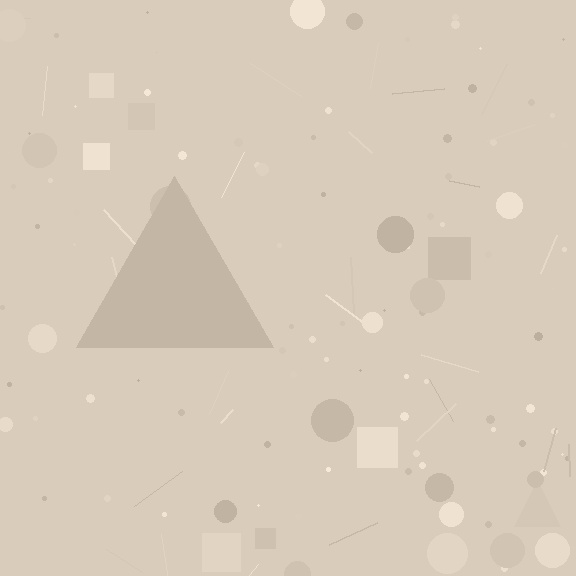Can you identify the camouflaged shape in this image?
The camouflaged shape is a triangle.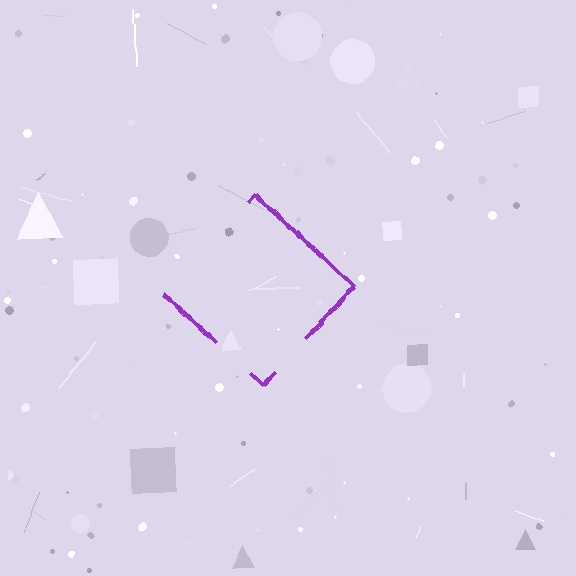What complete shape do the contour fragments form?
The contour fragments form a diamond.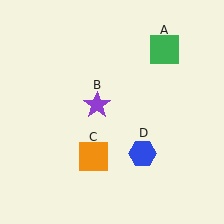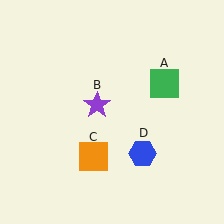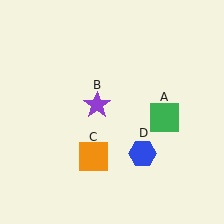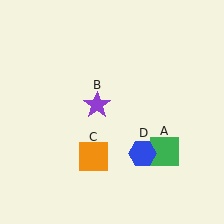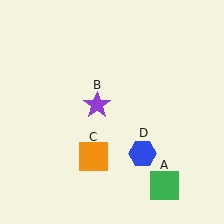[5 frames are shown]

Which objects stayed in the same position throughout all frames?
Purple star (object B) and orange square (object C) and blue hexagon (object D) remained stationary.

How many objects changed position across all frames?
1 object changed position: green square (object A).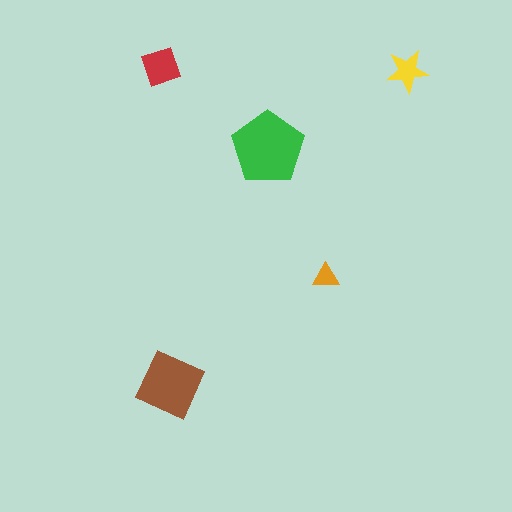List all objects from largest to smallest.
The green pentagon, the brown square, the red diamond, the yellow star, the orange triangle.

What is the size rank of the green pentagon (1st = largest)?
1st.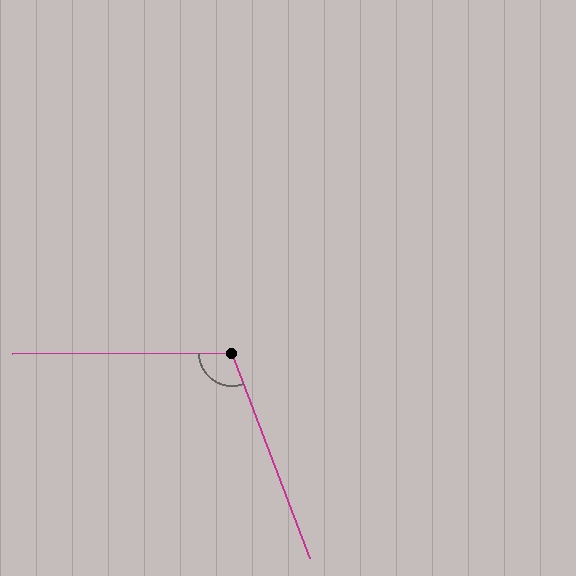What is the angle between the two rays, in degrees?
Approximately 110 degrees.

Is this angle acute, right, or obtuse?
It is obtuse.